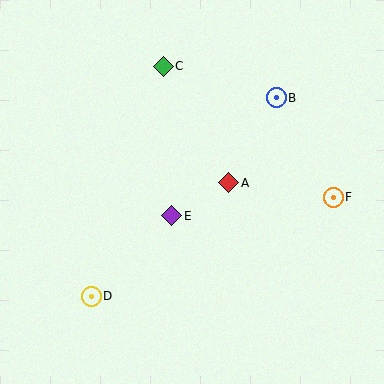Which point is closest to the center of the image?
Point E at (172, 216) is closest to the center.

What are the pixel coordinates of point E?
Point E is at (172, 216).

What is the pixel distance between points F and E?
The distance between F and E is 163 pixels.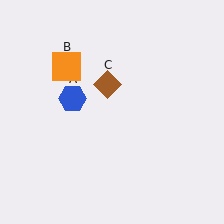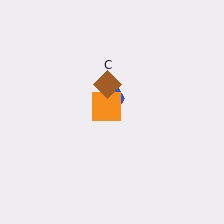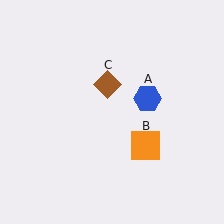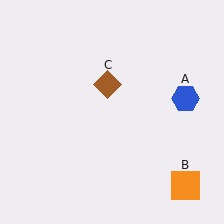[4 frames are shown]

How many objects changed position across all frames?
2 objects changed position: blue hexagon (object A), orange square (object B).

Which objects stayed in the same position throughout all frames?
Brown diamond (object C) remained stationary.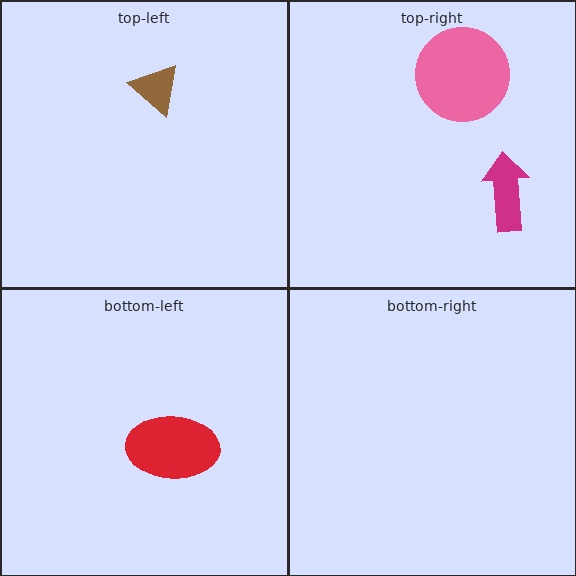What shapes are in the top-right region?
The pink circle, the magenta arrow.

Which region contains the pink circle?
The top-right region.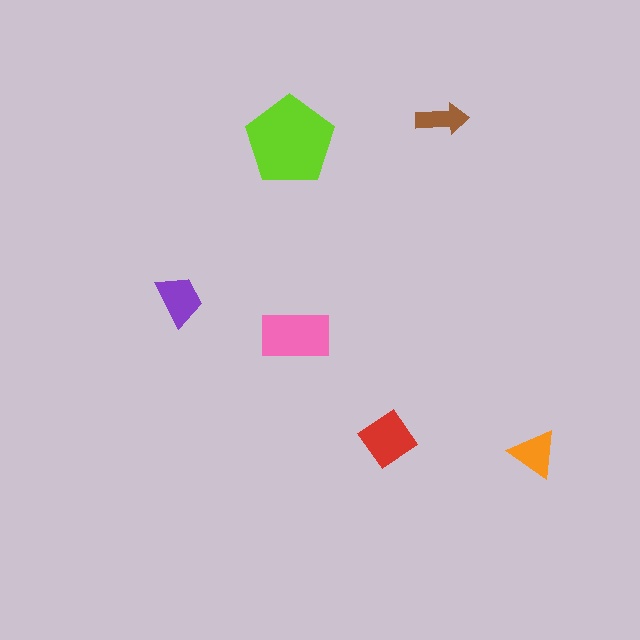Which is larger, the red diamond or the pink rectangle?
The pink rectangle.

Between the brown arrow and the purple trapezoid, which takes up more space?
The purple trapezoid.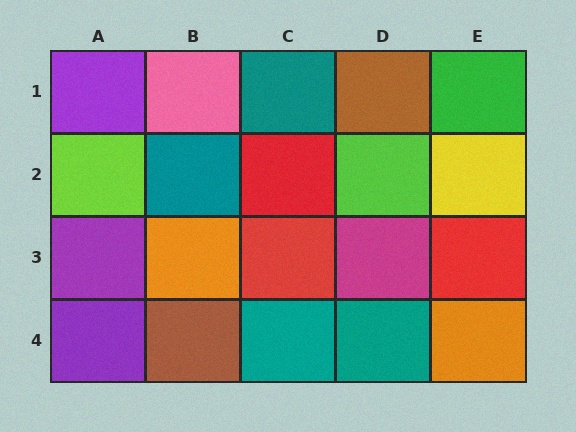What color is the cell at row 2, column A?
Lime.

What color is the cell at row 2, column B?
Teal.